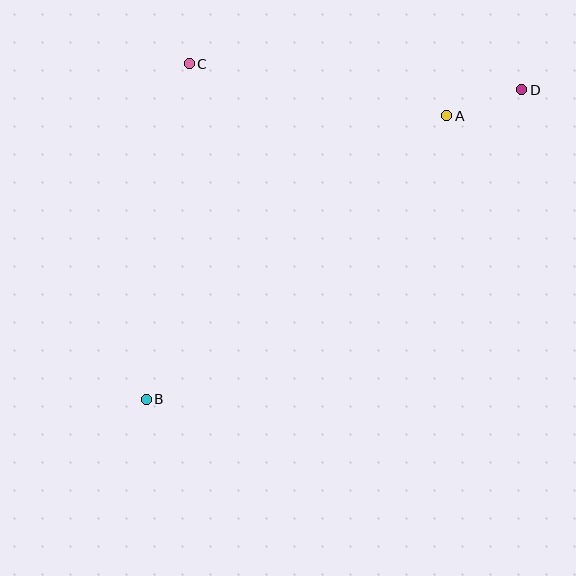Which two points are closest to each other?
Points A and D are closest to each other.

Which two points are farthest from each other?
Points B and D are farthest from each other.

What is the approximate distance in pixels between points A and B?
The distance between A and B is approximately 413 pixels.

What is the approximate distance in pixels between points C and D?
The distance between C and D is approximately 334 pixels.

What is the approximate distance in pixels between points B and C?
The distance between B and C is approximately 338 pixels.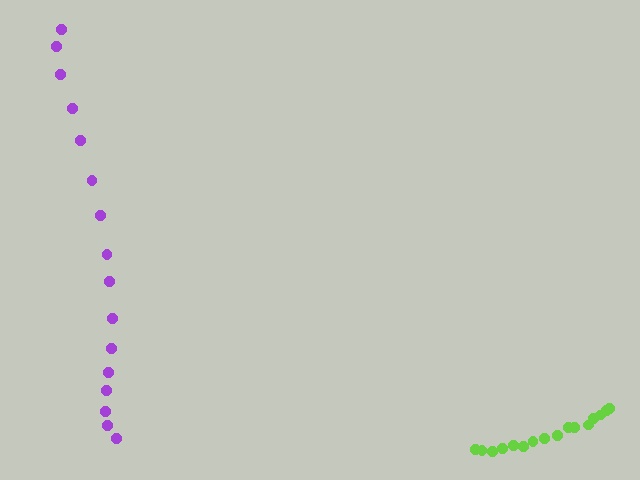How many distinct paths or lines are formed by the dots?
There are 2 distinct paths.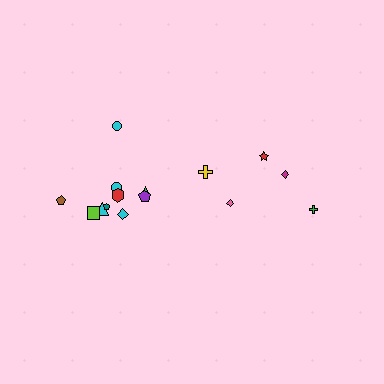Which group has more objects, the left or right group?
The left group.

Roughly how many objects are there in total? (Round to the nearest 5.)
Roughly 15 objects in total.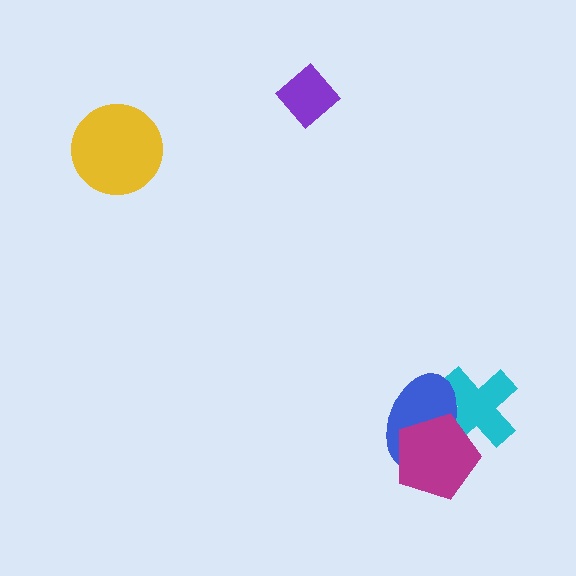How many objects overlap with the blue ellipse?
2 objects overlap with the blue ellipse.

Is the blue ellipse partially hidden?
Yes, it is partially covered by another shape.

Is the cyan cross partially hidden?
Yes, it is partially covered by another shape.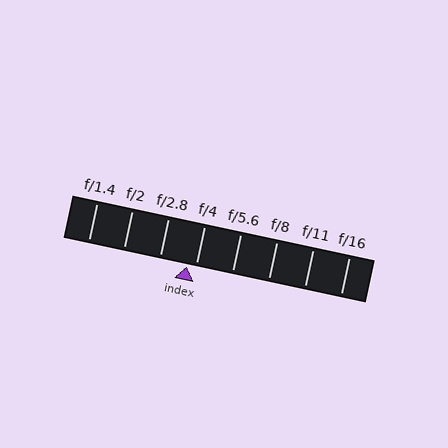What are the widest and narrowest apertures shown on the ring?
The widest aperture shown is f/1.4 and the narrowest is f/16.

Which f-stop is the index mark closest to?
The index mark is closest to f/4.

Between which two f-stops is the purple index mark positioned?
The index mark is between f/2.8 and f/4.